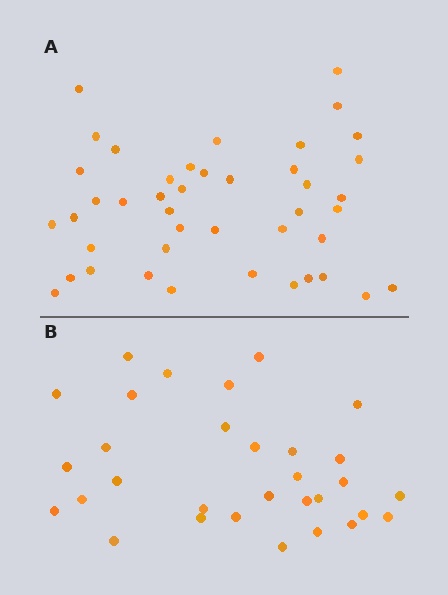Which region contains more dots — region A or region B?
Region A (the top region) has more dots.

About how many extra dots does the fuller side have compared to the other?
Region A has roughly 12 or so more dots than region B.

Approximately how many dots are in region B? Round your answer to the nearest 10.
About 30 dots. (The exact count is 31, which rounds to 30.)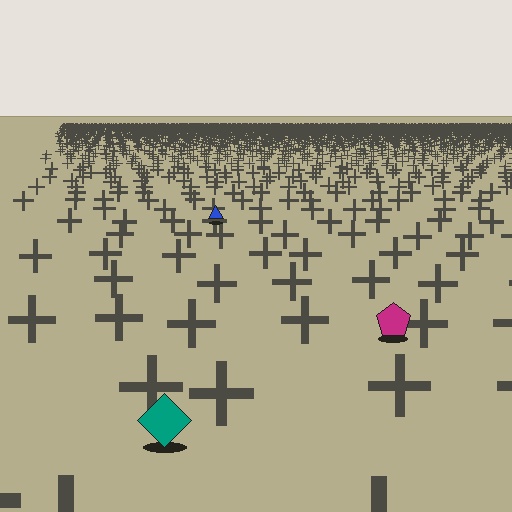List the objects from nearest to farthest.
From nearest to farthest: the teal diamond, the magenta pentagon, the blue triangle.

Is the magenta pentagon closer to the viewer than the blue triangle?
Yes. The magenta pentagon is closer — you can tell from the texture gradient: the ground texture is coarser near it.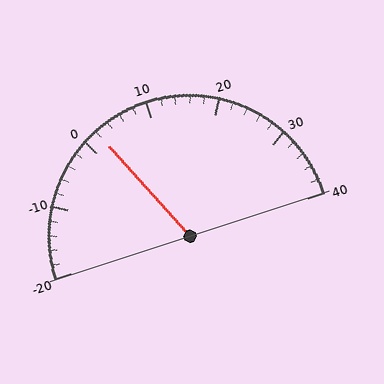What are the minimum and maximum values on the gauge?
The gauge ranges from -20 to 40.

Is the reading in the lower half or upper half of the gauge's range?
The reading is in the lower half of the range (-20 to 40).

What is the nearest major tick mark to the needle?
The nearest major tick mark is 0.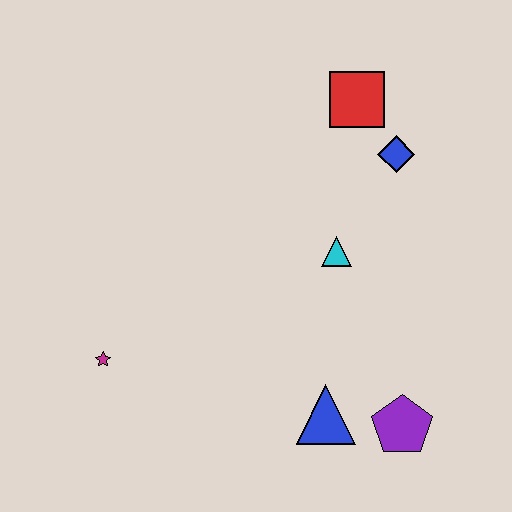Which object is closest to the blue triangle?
The purple pentagon is closest to the blue triangle.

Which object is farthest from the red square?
The magenta star is farthest from the red square.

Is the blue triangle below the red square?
Yes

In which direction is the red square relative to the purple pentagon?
The red square is above the purple pentagon.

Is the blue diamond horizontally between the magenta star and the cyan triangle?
No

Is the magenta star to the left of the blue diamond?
Yes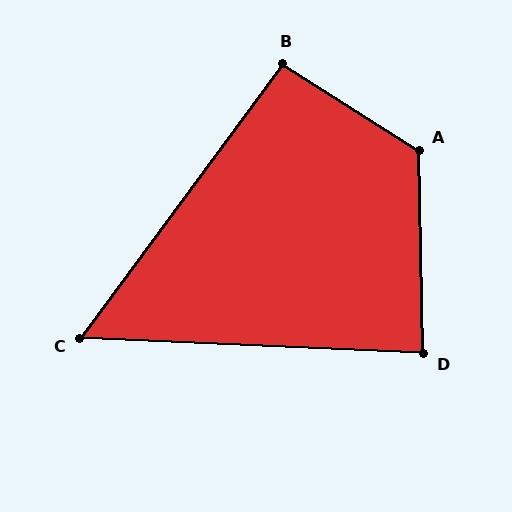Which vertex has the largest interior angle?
A, at approximately 124 degrees.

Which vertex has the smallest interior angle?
C, at approximately 56 degrees.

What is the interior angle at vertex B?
Approximately 94 degrees (approximately right).